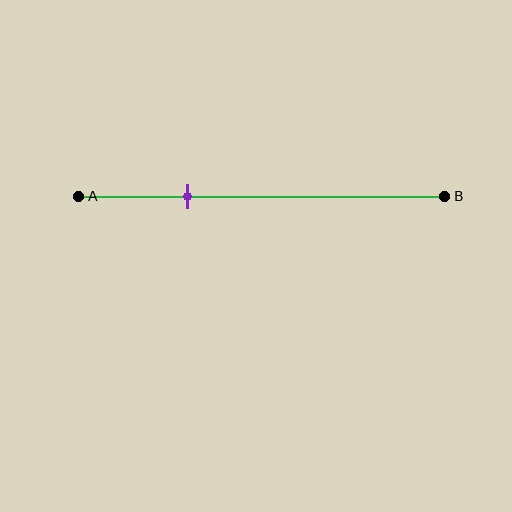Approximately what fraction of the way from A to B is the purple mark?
The purple mark is approximately 30% of the way from A to B.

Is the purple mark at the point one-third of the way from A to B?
No, the mark is at about 30% from A, not at the 33% one-third point.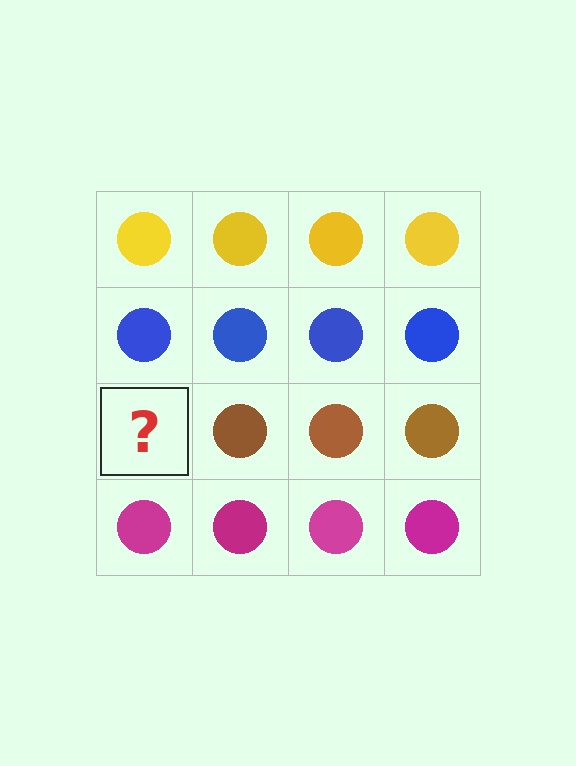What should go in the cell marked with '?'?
The missing cell should contain a brown circle.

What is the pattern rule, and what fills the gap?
The rule is that each row has a consistent color. The gap should be filled with a brown circle.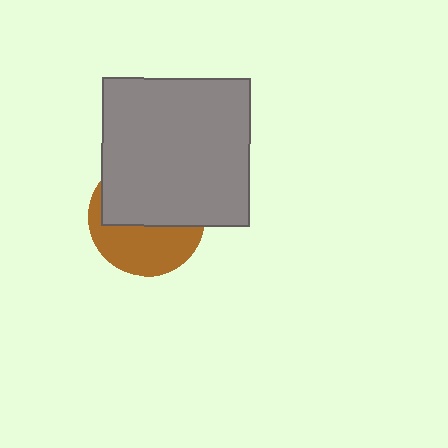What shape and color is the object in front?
The object in front is a gray square.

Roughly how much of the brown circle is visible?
A small part of it is visible (roughly 44%).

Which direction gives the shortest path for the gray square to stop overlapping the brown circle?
Moving up gives the shortest separation.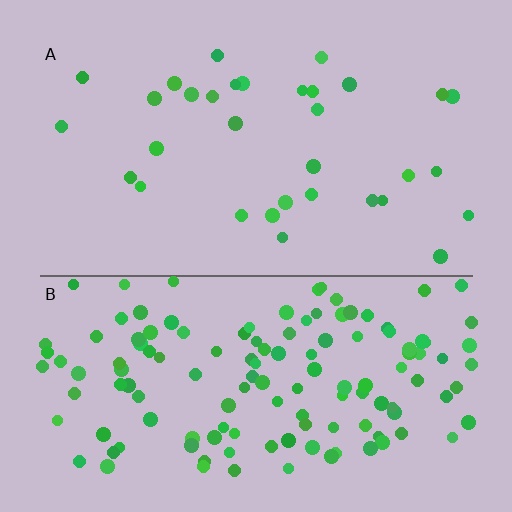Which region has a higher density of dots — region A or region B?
B (the bottom).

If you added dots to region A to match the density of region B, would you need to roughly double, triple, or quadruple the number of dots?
Approximately quadruple.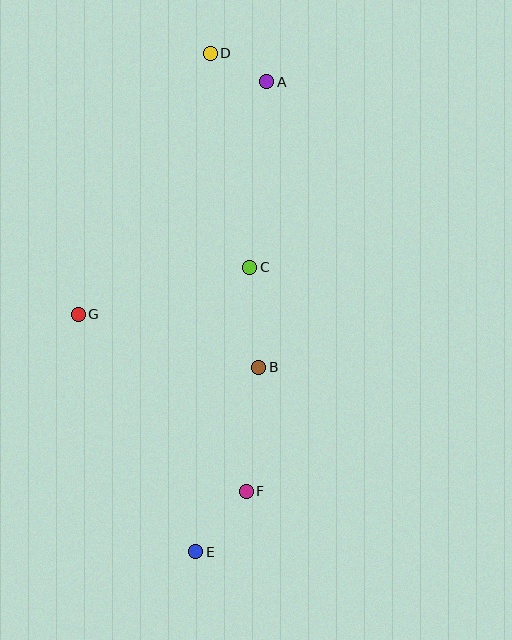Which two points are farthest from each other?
Points D and E are farthest from each other.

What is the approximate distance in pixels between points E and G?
The distance between E and G is approximately 265 pixels.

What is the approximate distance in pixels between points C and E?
The distance between C and E is approximately 290 pixels.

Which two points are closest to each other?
Points A and D are closest to each other.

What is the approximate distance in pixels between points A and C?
The distance between A and C is approximately 186 pixels.